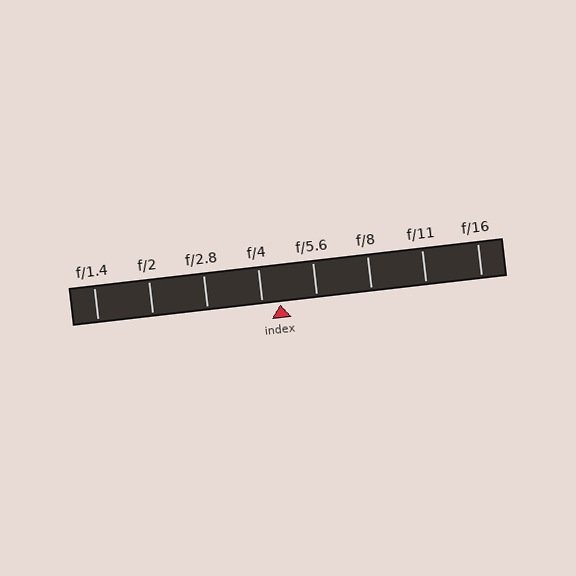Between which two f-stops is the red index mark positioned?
The index mark is between f/4 and f/5.6.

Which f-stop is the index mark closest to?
The index mark is closest to f/4.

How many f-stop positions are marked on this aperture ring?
There are 8 f-stop positions marked.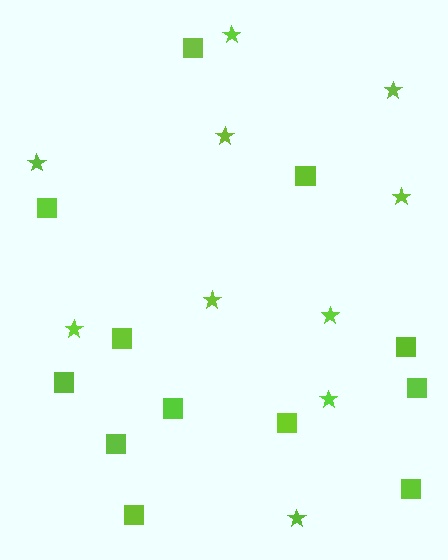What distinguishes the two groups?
There are 2 groups: one group of stars (10) and one group of squares (12).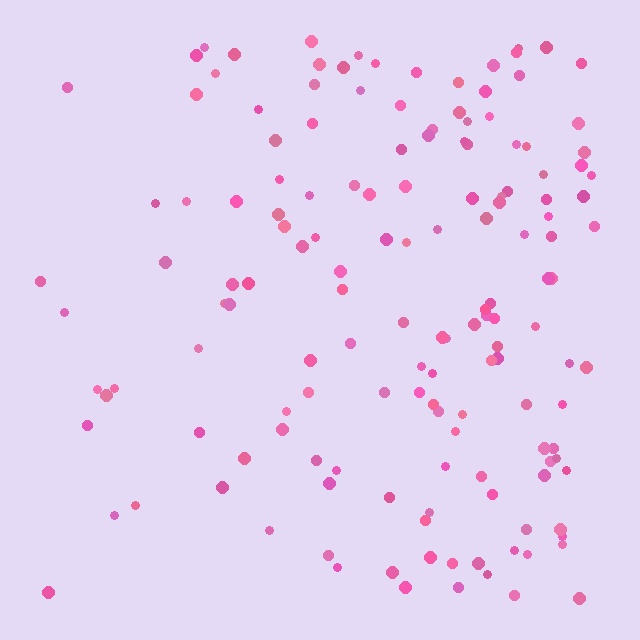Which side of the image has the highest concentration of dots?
The right.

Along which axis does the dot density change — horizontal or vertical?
Horizontal.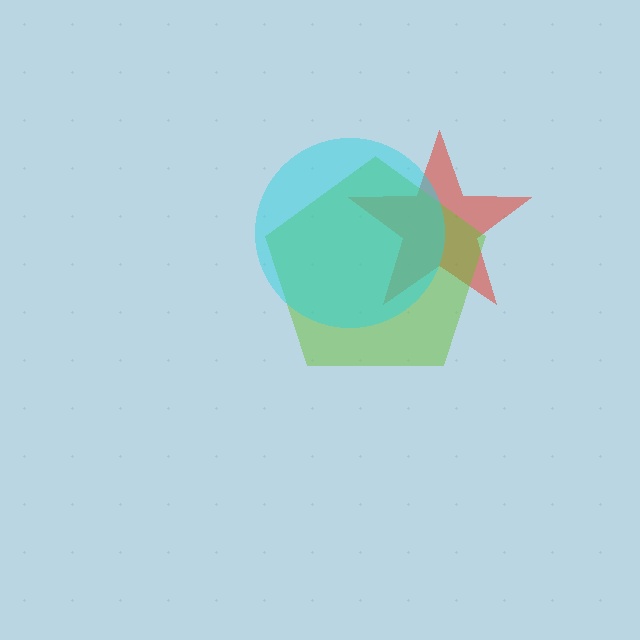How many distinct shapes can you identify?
There are 3 distinct shapes: a red star, a lime pentagon, a cyan circle.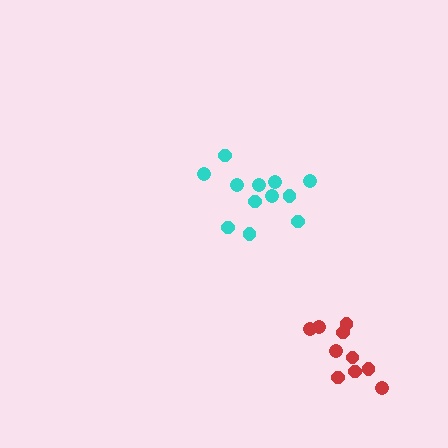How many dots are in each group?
Group 1: 12 dots, Group 2: 10 dots (22 total).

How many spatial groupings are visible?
There are 2 spatial groupings.